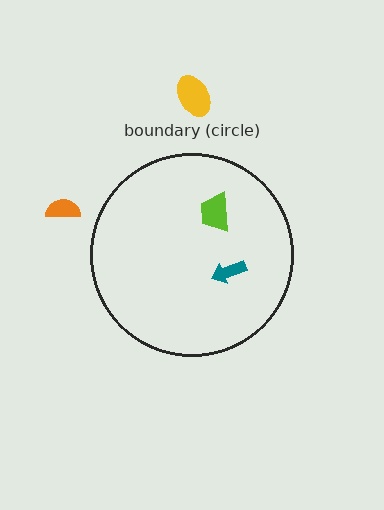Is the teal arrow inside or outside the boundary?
Inside.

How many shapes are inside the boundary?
2 inside, 2 outside.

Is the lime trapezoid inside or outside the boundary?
Inside.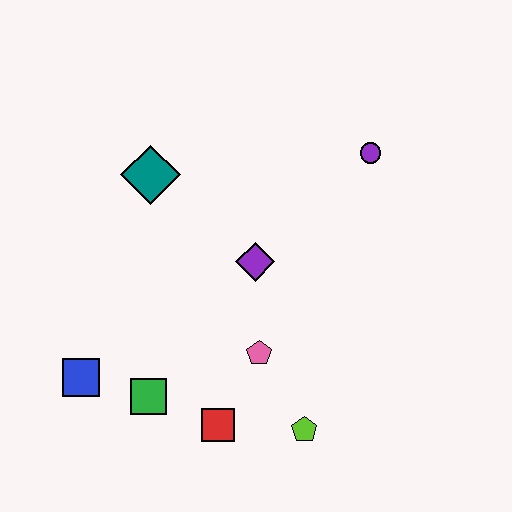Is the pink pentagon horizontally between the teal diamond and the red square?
No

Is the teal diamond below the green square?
No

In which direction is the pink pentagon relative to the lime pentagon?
The pink pentagon is above the lime pentagon.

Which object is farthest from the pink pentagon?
The purple circle is farthest from the pink pentagon.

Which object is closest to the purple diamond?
The pink pentagon is closest to the purple diamond.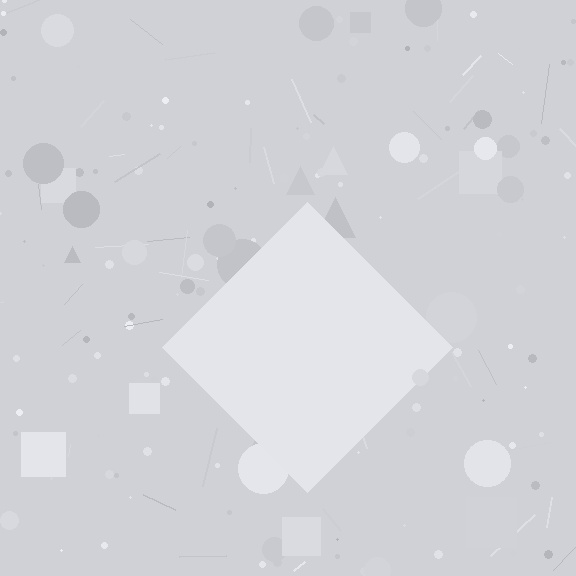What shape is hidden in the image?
A diamond is hidden in the image.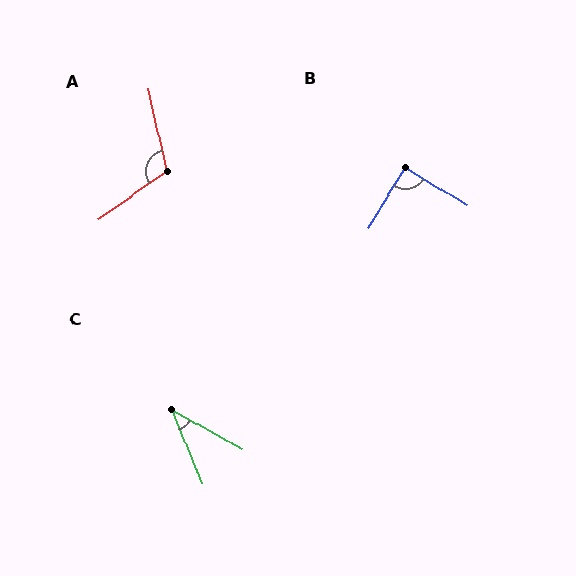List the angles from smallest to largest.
C (39°), B (90°), A (112°).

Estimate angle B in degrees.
Approximately 90 degrees.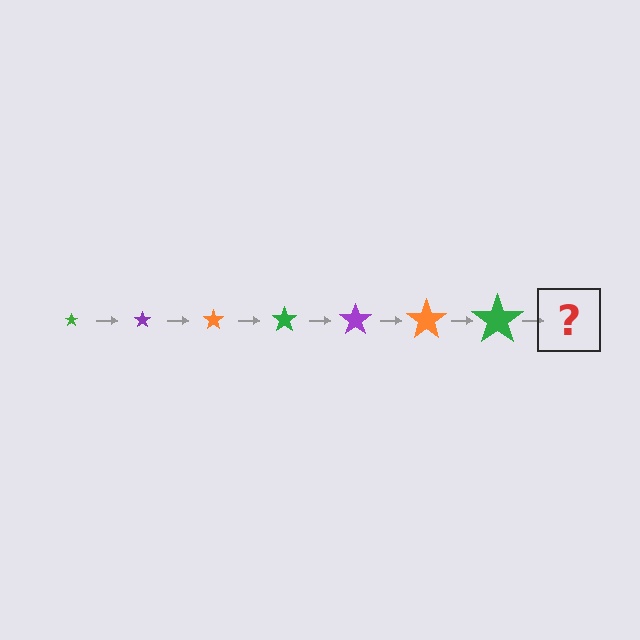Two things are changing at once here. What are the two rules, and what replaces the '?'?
The two rules are that the star grows larger each step and the color cycles through green, purple, and orange. The '?' should be a purple star, larger than the previous one.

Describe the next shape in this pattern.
It should be a purple star, larger than the previous one.